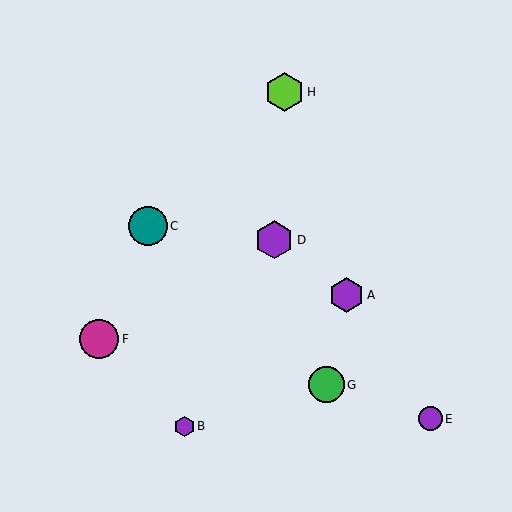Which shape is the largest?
The teal circle (labeled C) is the largest.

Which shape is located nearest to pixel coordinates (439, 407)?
The purple circle (labeled E) at (431, 419) is nearest to that location.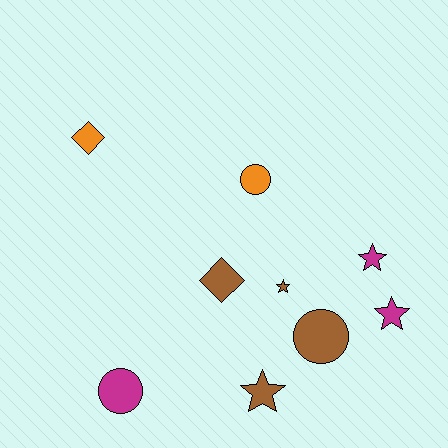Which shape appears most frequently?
Star, with 4 objects.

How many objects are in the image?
There are 9 objects.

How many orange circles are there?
There is 1 orange circle.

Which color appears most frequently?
Brown, with 4 objects.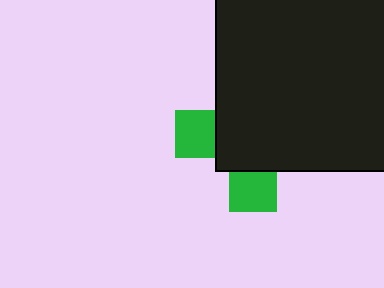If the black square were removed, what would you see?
You would see the complete green cross.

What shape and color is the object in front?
The object in front is a black square.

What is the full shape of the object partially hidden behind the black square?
The partially hidden object is a green cross.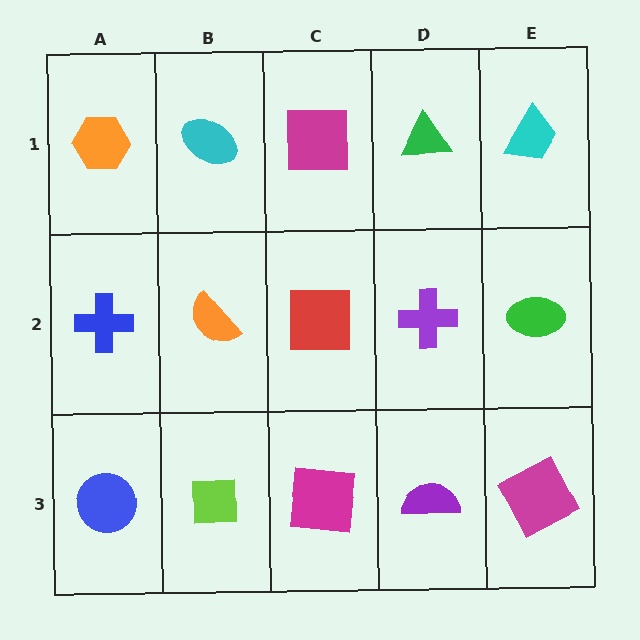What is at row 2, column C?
A red square.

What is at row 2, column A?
A blue cross.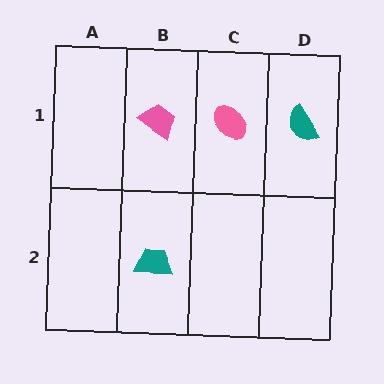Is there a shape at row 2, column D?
No, that cell is empty.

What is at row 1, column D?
A teal semicircle.